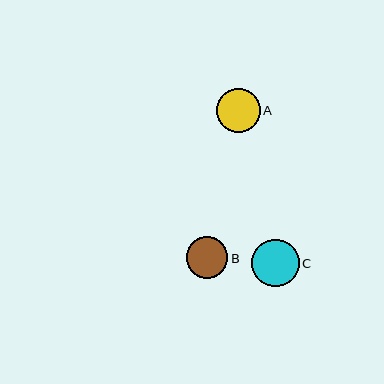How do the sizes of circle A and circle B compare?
Circle A and circle B are approximately the same size.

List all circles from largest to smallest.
From largest to smallest: C, A, B.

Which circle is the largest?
Circle C is the largest with a size of approximately 48 pixels.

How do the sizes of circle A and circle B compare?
Circle A and circle B are approximately the same size.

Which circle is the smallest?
Circle B is the smallest with a size of approximately 41 pixels.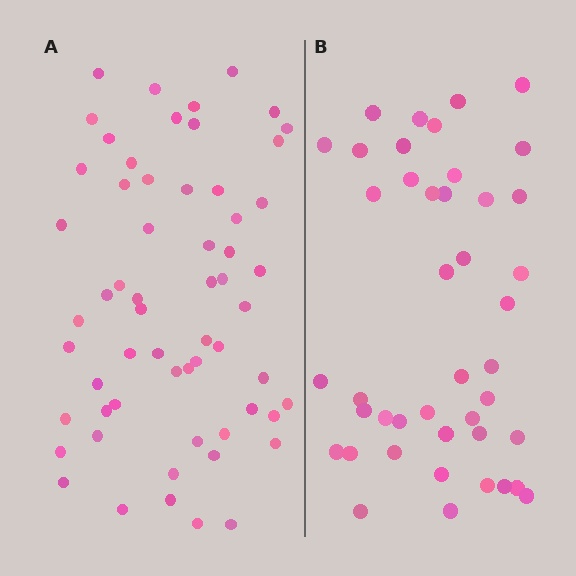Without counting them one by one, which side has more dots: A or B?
Region A (the left region) has more dots.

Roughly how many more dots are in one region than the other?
Region A has approximately 15 more dots than region B.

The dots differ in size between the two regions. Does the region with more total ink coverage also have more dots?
No. Region B has more total ink coverage because its dots are larger, but region A actually contains more individual dots. Total area can be misleading — the number of items is what matters here.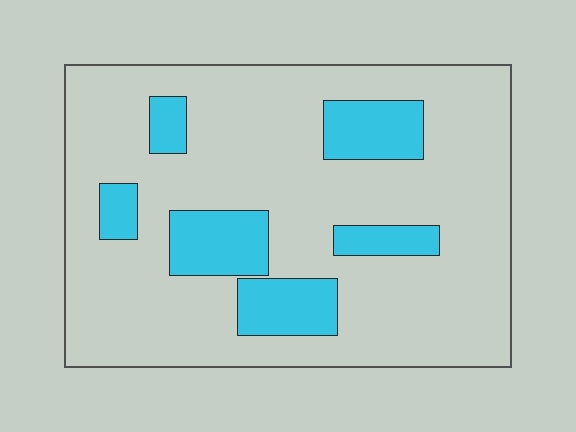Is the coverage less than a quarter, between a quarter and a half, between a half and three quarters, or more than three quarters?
Less than a quarter.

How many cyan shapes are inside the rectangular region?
6.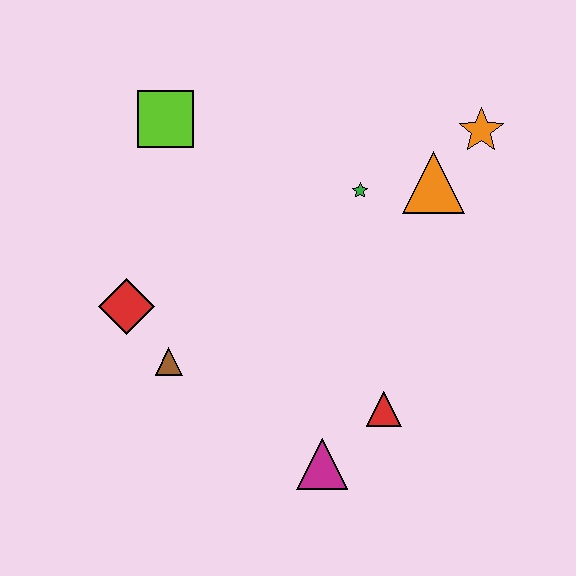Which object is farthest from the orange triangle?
The red diamond is farthest from the orange triangle.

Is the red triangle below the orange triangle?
Yes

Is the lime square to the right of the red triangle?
No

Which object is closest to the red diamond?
The brown triangle is closest to the red diamond.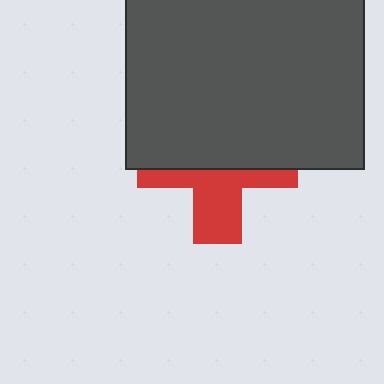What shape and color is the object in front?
The object in front is a dark gray square.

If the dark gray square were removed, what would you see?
You would see the complete red cross.